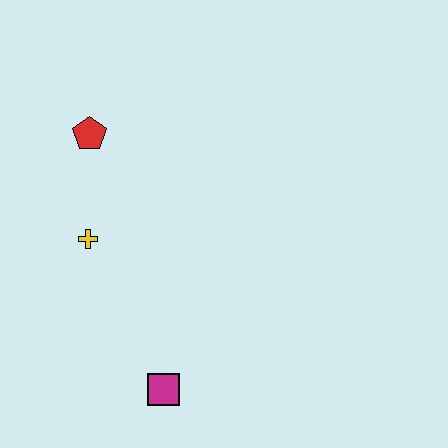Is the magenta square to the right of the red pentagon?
Yes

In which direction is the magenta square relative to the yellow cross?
The magenta square is below the yellow cross.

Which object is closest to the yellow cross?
The red pentagon is closest to the yellow cross.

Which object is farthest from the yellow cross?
The magenta square is farthest from the yellow cross.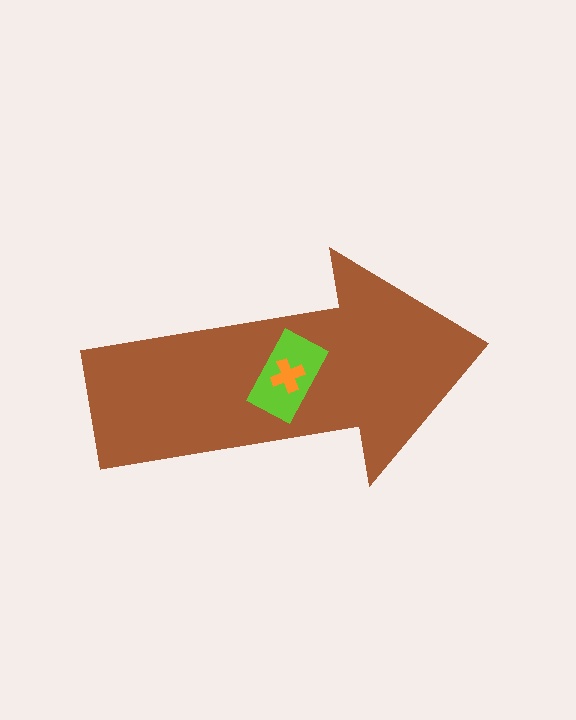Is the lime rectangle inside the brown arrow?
Yes.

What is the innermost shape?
The orange cross.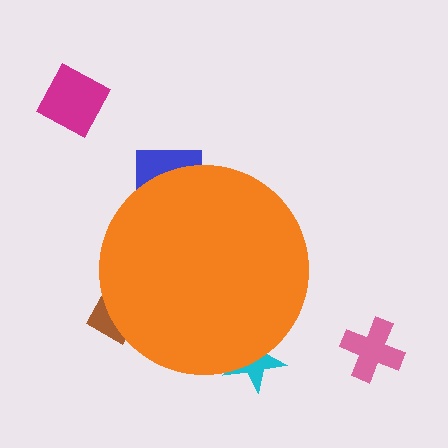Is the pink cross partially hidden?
No, the pink cross is fully visible.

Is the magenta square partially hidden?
No, the magenta square is fully visible.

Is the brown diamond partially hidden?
Yes, the brown diamond is partially hidden behind the orange circle.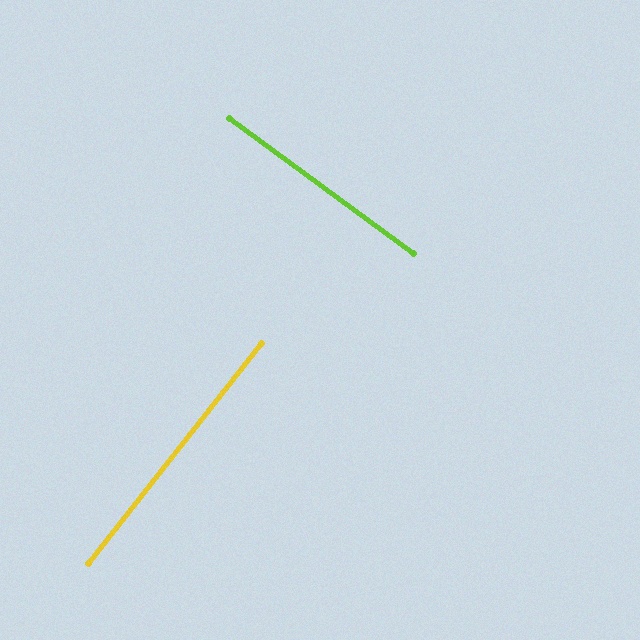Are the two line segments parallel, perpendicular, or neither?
Perpendicular — they meet at approximately 88°.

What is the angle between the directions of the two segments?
Approximately 88 degrees.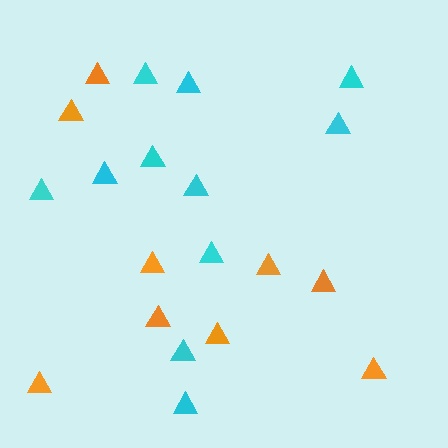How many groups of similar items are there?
There are 2 groups: one group of orange triangles (9) and one group of cyan triangles (11).